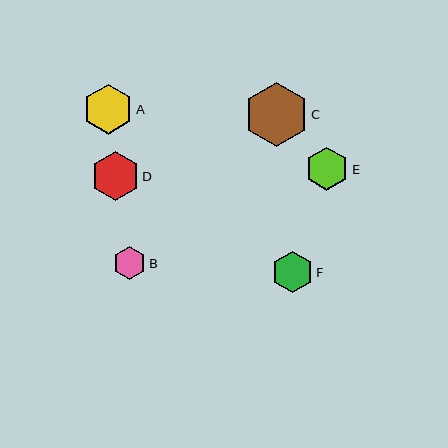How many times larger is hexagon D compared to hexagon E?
Hexagon D is approximately 1.1 times the size of hexagon E.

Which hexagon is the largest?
Hexagon C is the largest with a size of approximately 64 pixels.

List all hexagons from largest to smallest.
From largest to smallest: C, A, D, E, F, B.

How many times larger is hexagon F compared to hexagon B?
Hexagon F is approximately 1.2 times the size of hexagon B.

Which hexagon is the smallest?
Hexagon B is the smallest with a size of approximately 33 pixels.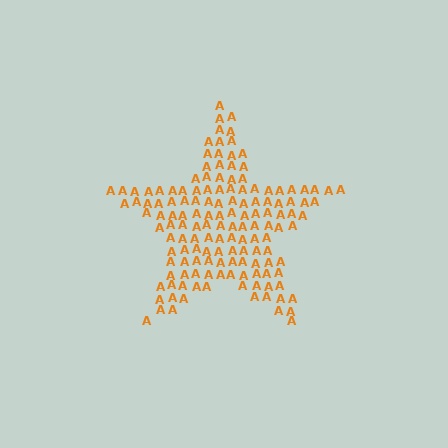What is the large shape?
The large shape is a star.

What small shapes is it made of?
It is made of small letter A's.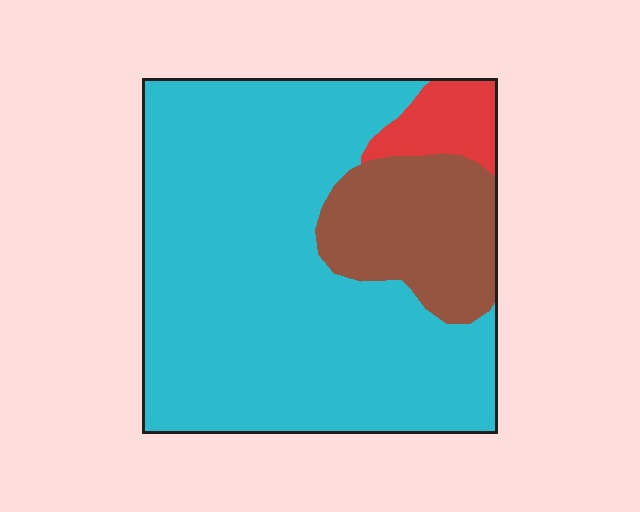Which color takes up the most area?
Cyan, at roughly 75%.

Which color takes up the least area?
Red, at roughly 5%.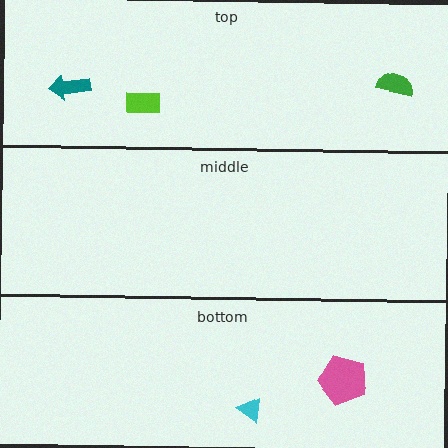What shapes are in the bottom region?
The pink pentagon, the cyan triangle.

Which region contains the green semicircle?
The top region.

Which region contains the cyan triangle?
The bottom region.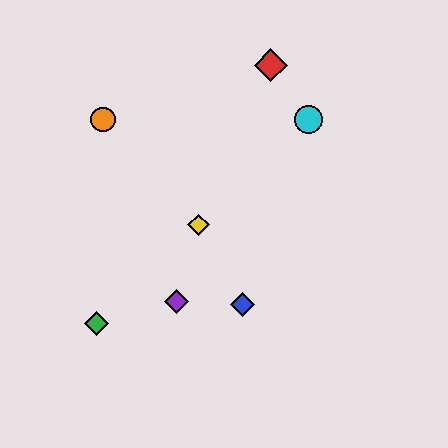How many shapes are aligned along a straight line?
3 shapes (the green diamond, the yellow diamond, the cyan circle) are aligned along a straight line.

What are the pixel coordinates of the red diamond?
The red diamond is at (271, 65).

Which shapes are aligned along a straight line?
The green diamond, the yellow diamond, the cyan circle are aligned along a straight line.